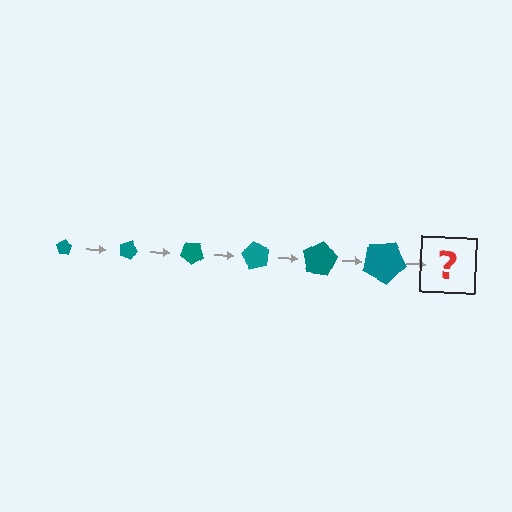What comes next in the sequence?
The next element should be a pentagon, larger than the previous one and rotated 120 degrees from the start.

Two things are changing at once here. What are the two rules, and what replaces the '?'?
The two rules are that the pentagon grows larger each step and it rotates 20 degrees each step. The '?' should be a pentagon, larger than the previous one and rotated 120 degrees from the start.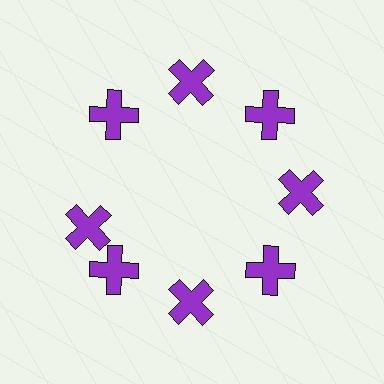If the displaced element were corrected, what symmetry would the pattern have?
It would have 8-fold rotational symmetry — the pattern would map onto itself every 45 degrees.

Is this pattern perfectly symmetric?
No. The 8 purple crosses are arranged in a ring, but one element near the 9 o'clock position is rotated out of alignment along the ring, breaking the 8-fold rotational symmetry.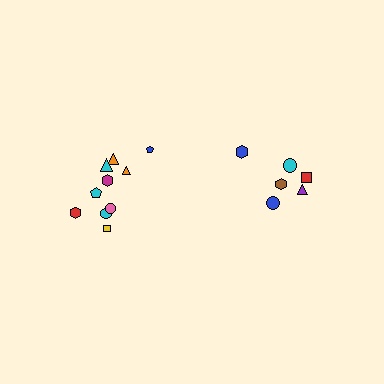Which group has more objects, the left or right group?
The left group.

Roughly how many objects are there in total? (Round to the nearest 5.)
Roughly 15 objects in total.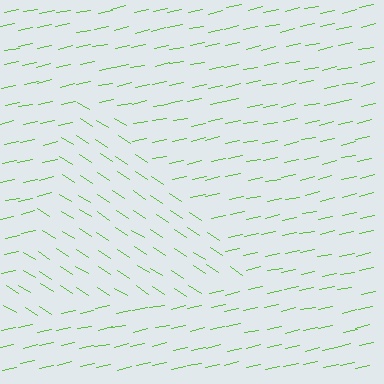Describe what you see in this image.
The image is filled with small lime line segments. A triangle region in the image has lines oriented differently from the surrounding lines, creating a visible texture boundary.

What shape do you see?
I see a triangle.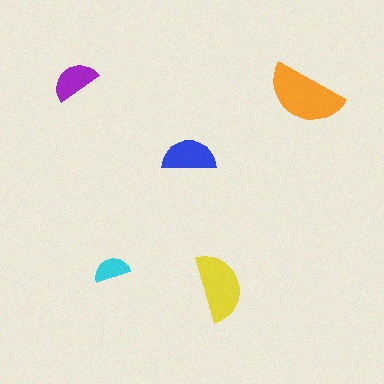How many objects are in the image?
There are 5 objects in the image.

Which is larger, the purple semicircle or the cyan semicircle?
The purple one.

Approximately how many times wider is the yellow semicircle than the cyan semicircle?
About 2 times wider.